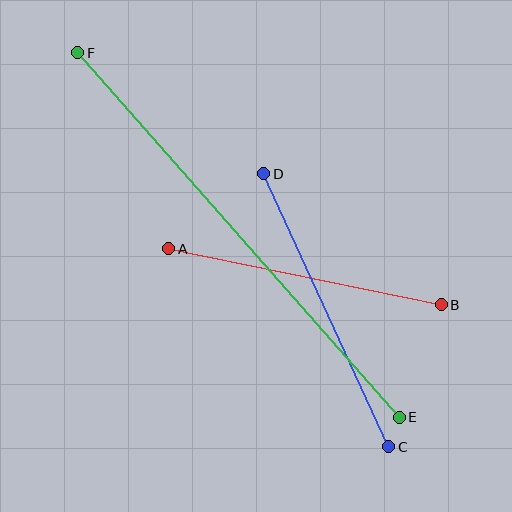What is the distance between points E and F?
The distance is approximately 486 pixels.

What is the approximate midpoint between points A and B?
The midpoint is at approximately (305, 277) pixels.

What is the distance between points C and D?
The distance is approximately 300 pixels.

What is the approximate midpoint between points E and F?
The midpoint is at approximately (238, 235) pixels.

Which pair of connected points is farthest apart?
Points E and F are farthest apart.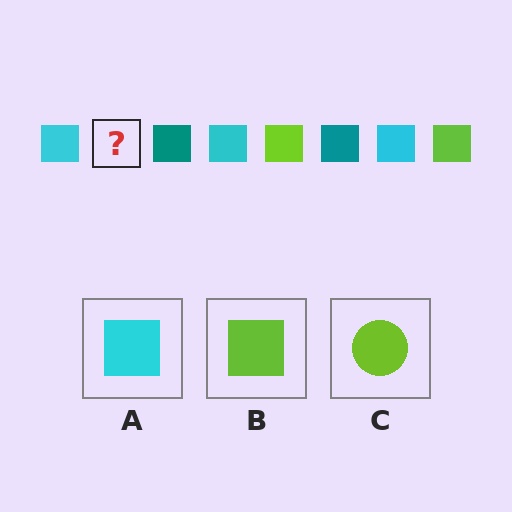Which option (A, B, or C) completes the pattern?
B.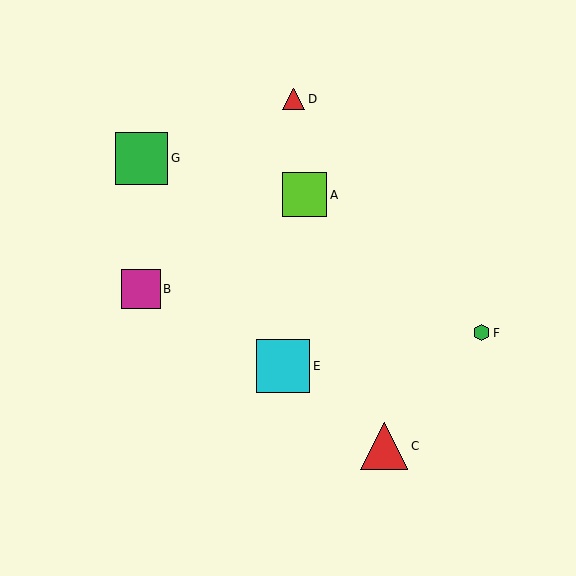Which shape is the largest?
The cyan square (labeled E) is the largest.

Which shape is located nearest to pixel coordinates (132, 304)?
The magenta square (labeled B) at (141, 289) is nearest to that location.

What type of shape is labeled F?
Shape F is a green hexagon.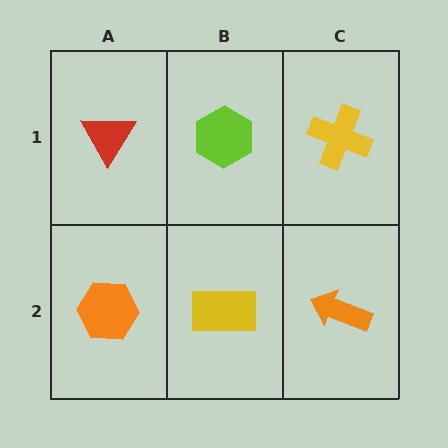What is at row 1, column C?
A yellow cross.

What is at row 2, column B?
A yellow rectangle.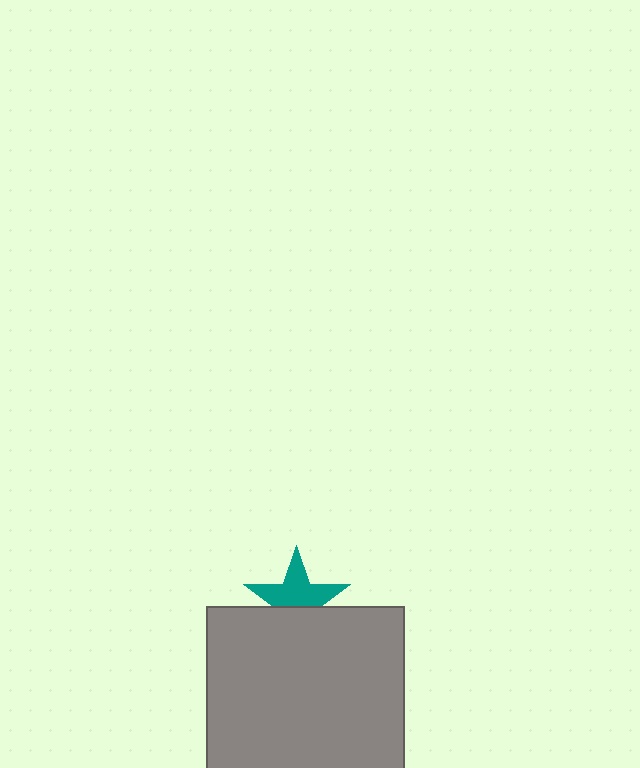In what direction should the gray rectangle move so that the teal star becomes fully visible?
The gray rectangle should move down. That is the shortest direction to clear the overlap and leave the teal star fully visible.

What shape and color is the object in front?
The object in front is a gray rectangle.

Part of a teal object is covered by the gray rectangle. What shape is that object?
It is a star.